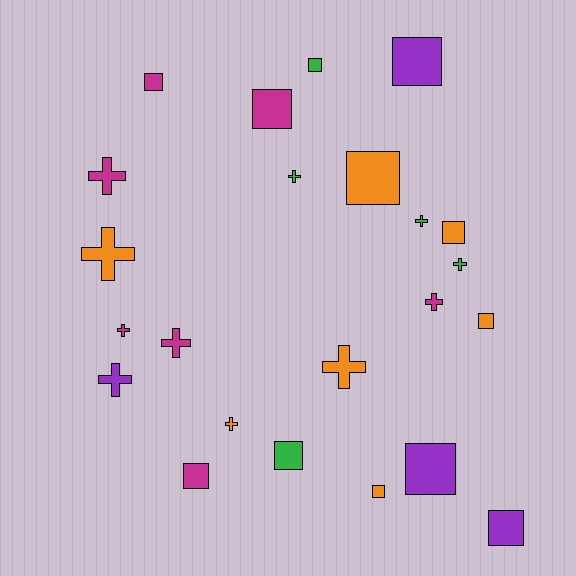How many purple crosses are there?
There is 1 purple cross.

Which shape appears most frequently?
Square, with 12 objects.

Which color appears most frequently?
Magenta, with 7 objects.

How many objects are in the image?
There are 23 objects.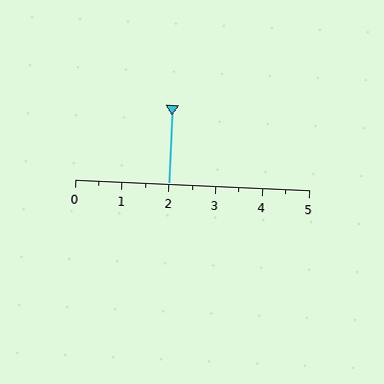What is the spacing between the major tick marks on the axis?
The major ticks are spaced 1 apart.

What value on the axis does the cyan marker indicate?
The marker indicates approximately 2.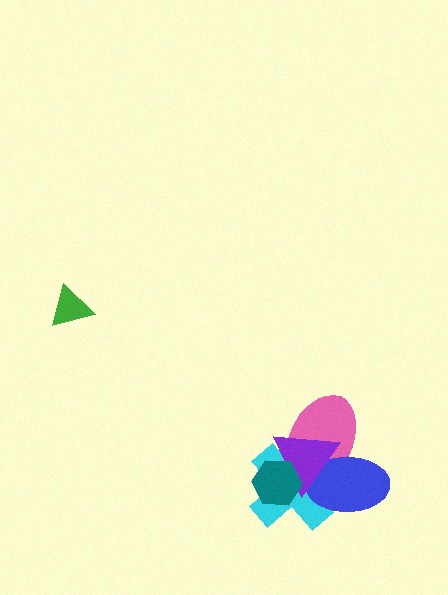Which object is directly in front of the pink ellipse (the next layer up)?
The blue ellipse is directly in front of the pink ellipse.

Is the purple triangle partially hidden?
Yes, it is partially covered by another shape.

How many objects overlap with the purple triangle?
4 objects overlap with the purple triangle.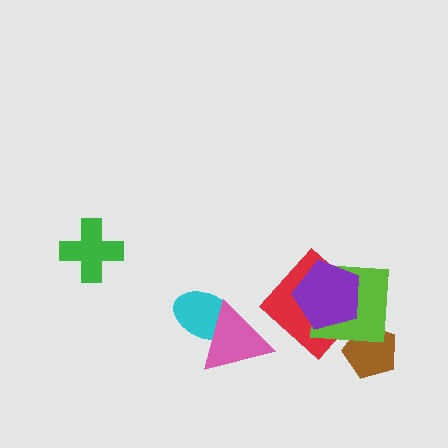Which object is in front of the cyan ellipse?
The pink triangle is in front of the cyan ellipse.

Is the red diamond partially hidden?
Yes, it is partially covered by another shape.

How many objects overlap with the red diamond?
2 objects overlap with the red diamond.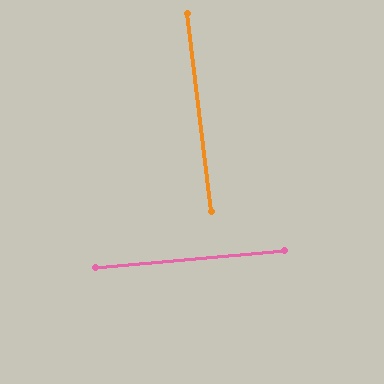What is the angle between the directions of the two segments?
Approximately 88 degrees.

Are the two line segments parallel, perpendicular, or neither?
Perpendicular — they meet at approximately 88°.